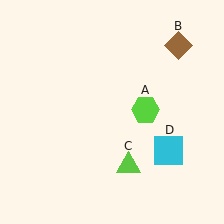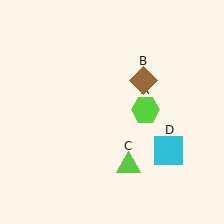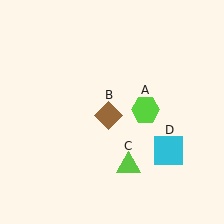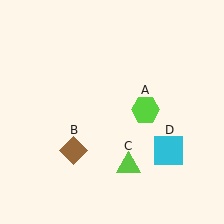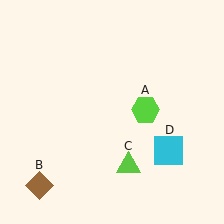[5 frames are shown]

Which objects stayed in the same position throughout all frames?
Lime hexagon (object A) and lime triangle (object C) and cyan square (object D) remained stationary.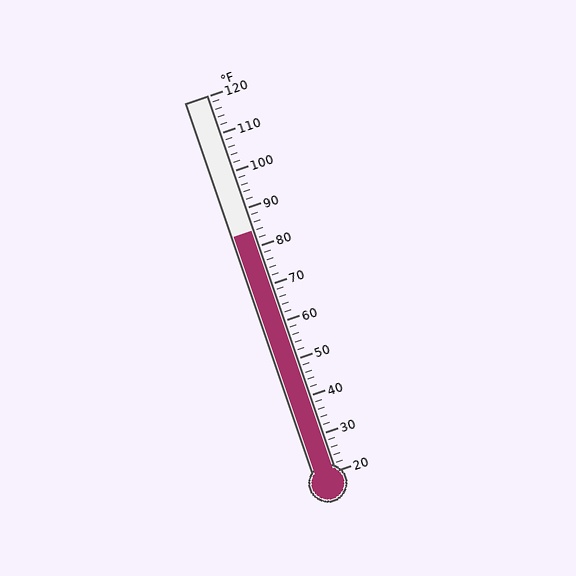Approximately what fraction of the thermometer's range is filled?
The thermometer is filled to approximately 65% of its range.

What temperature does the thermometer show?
The thermometer shows approximately 84°F.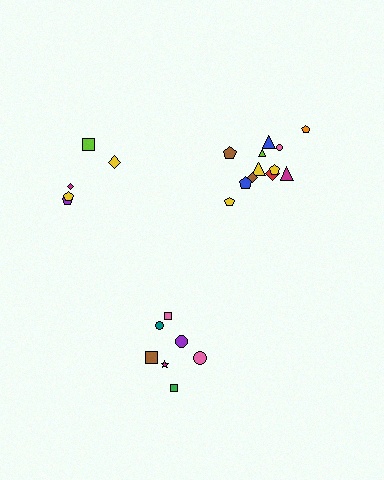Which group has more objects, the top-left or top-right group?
The top-right group.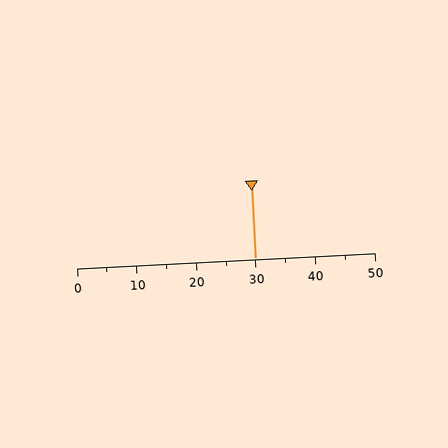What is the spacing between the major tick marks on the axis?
The major ticks are spaced 10 apart.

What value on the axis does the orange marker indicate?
The marker indicates approximately 30.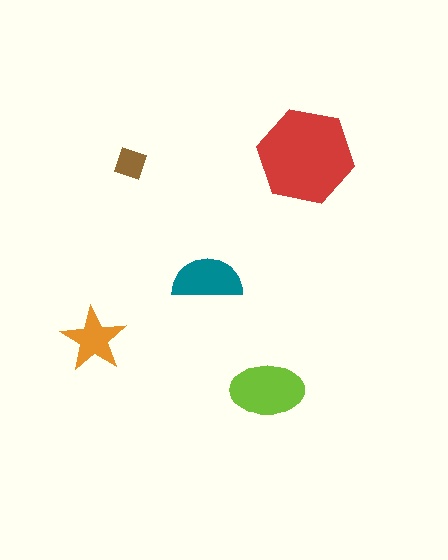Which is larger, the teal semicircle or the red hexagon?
The red hexagon.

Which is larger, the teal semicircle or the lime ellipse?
The lime ellipse.